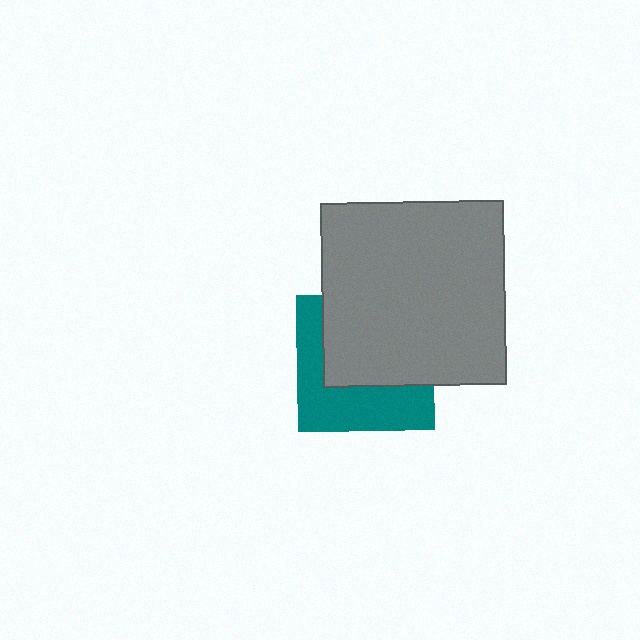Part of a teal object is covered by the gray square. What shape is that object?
It is a square.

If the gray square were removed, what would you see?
You would see the complete teal square.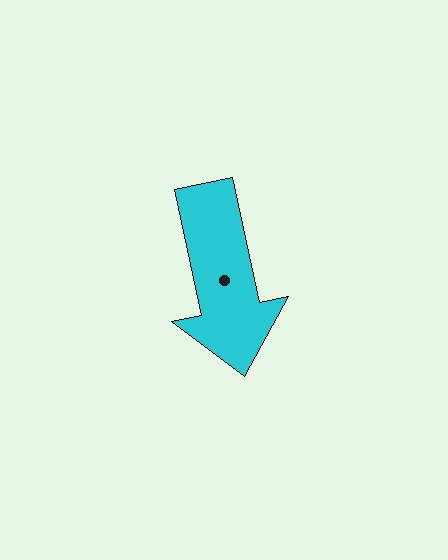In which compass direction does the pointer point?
South.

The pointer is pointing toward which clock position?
Roughly 6 o'clock.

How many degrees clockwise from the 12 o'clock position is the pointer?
Approximately 168 degrees.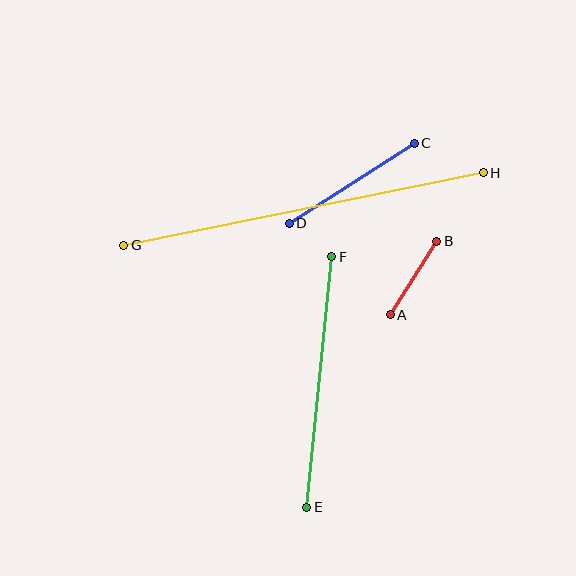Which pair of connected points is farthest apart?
Points G and H are farthest apart.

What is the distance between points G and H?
The distance is approximately 367 pixels.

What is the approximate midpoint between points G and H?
The midpoint is at approximately (303, 209) pixels.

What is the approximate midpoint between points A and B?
The midpoint is at approximately (414, 278) pixels.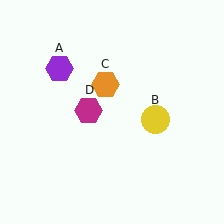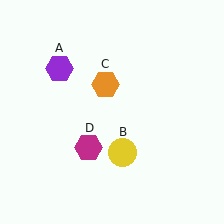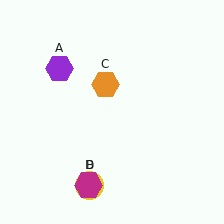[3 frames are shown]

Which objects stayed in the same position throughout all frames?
Purple hexagon (object A) and orange hexagon (object C) remained stationary.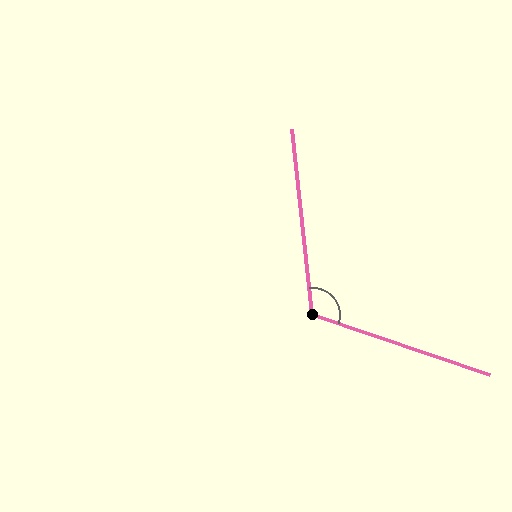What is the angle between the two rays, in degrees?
Approximately 115 degrees.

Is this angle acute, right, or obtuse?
It is obtuse.